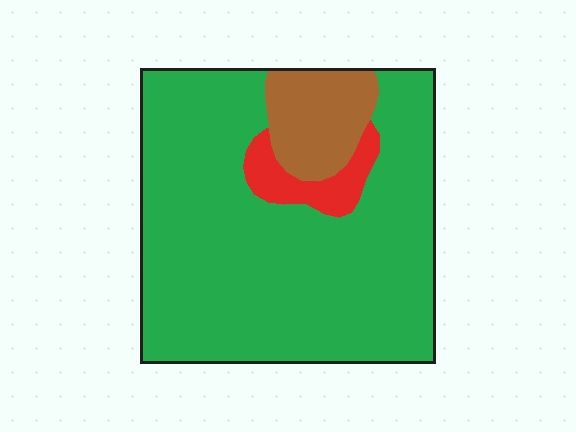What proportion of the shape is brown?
Brown takes up about one eighth (1/8) of the shape.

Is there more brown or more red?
Brown.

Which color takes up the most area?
Green, at roughly 80%.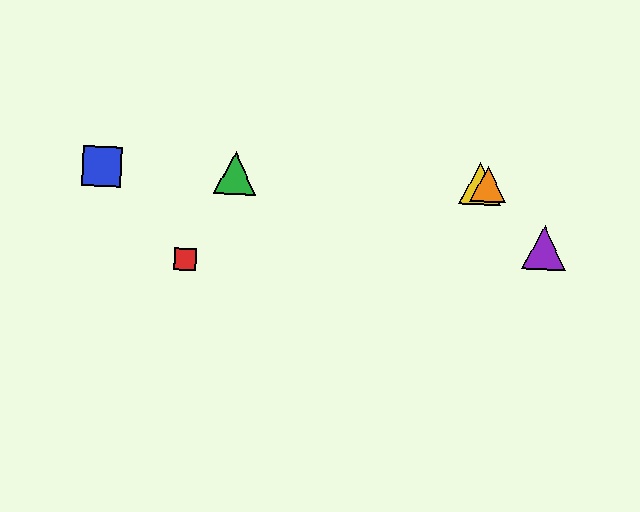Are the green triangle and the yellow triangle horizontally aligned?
Yes, both are at y≈173.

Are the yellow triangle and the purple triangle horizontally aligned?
No, the yellow triangle is at y≈184 and the purple triangle is at y≈248.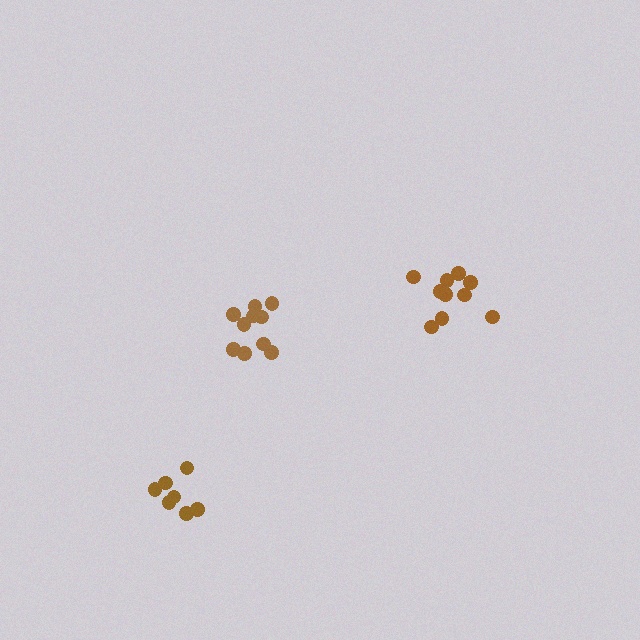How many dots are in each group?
Group 1: 7 dots, Group 2: 10 dots, Group 3: 10 dots (27 total).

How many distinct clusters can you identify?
There are 3 distinct clusters.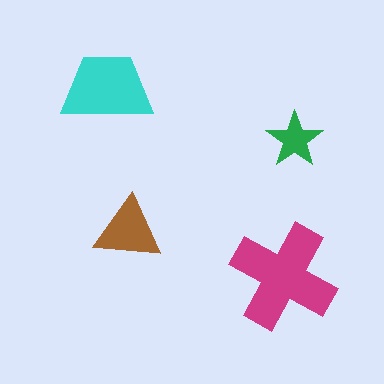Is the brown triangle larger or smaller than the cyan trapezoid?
Smaller.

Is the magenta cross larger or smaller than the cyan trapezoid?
Larger.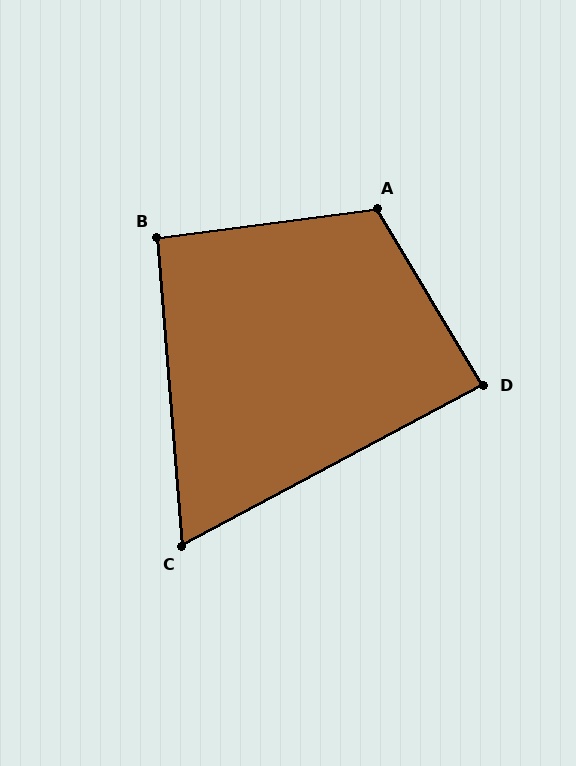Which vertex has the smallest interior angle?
C, at approximately 66 degrees.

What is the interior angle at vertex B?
Approximately 93 degrees (approximately right).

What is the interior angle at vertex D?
Approximately 87 degrees (approximately right).